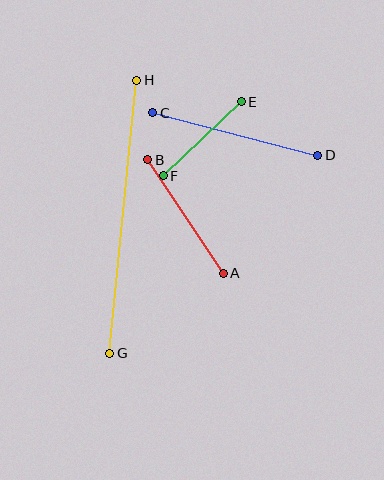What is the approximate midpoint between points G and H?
The midpoint is at approximately (123, 217) pixels.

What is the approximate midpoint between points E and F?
The midpoint is at approximately (202, 139) pixels.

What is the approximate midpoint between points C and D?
The midpoint is at approximately (235, 134) pixels.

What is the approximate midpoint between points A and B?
The midpoint is at approximately (186, 217) pixels.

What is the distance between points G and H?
The distance is approximately 274 pixels.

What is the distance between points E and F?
The distance is approximately 107 pixels.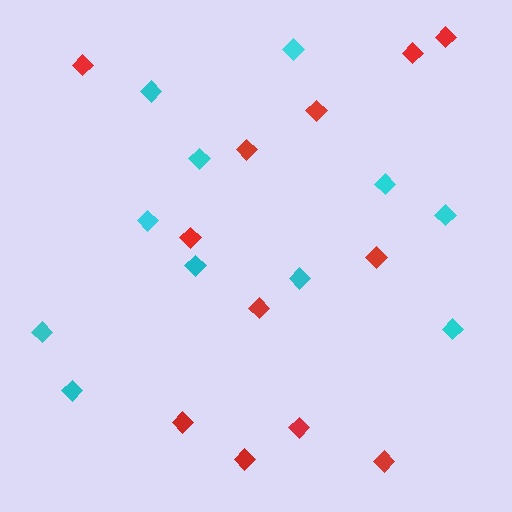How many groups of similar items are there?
There are 2 groups: one group of cyan diamonds (11) and one group of red diamonds (12).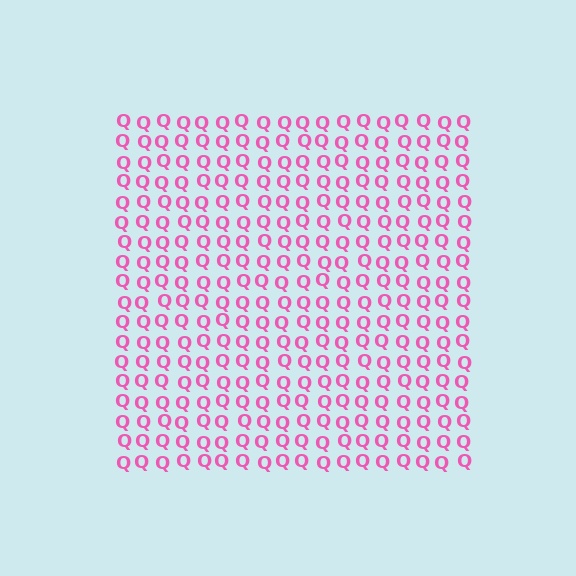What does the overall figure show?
The overall figure shows a square.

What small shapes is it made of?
It is made of small letter Q's.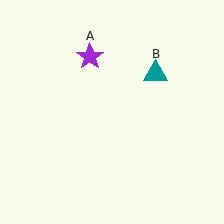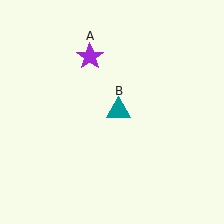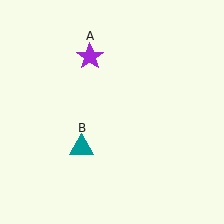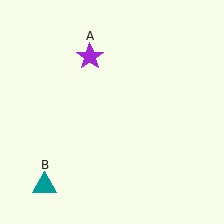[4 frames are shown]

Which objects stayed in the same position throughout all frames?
Purple star (object A) remained stationary.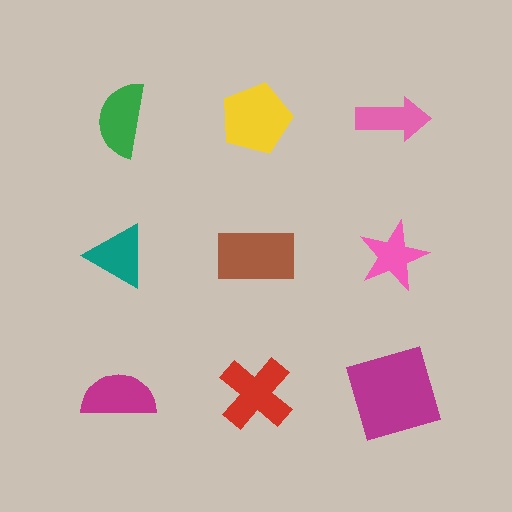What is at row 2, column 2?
A brown rectangle.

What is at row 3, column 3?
A magenta square.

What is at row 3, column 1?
A magenta semicircle.